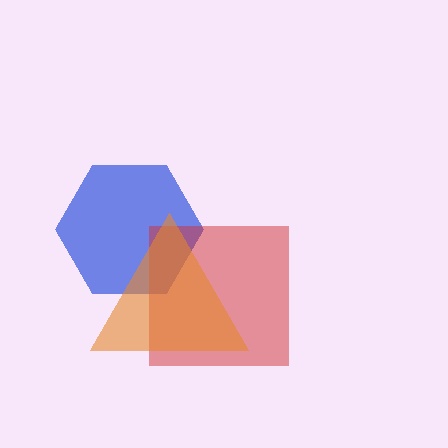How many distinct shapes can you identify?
There are 3 distinct shapes: a blue hexagon, a red square, an orange triangle.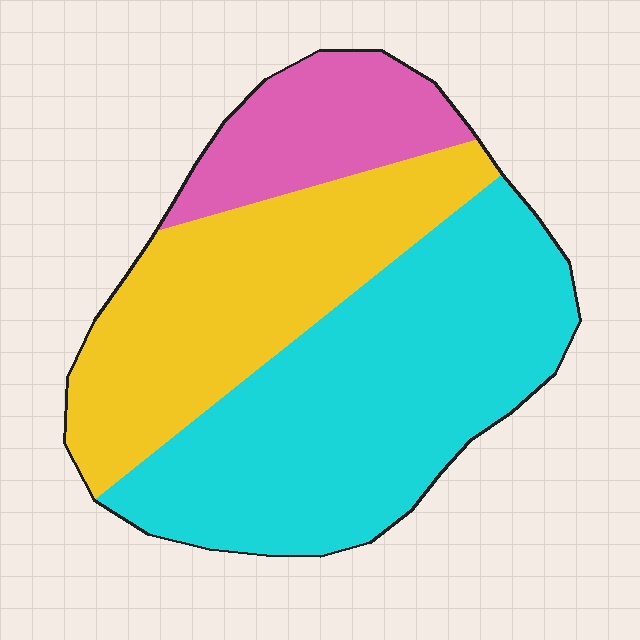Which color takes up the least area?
Pink, at roughly 15%.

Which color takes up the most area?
Cyan, at roughly 50%.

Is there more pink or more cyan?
Cyan.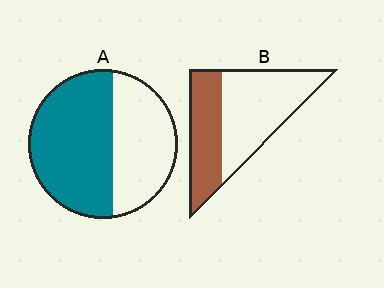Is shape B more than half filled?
No.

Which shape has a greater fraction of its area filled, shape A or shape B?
Shape A.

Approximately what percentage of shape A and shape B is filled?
A is approximately 60% and B is approximately 40%.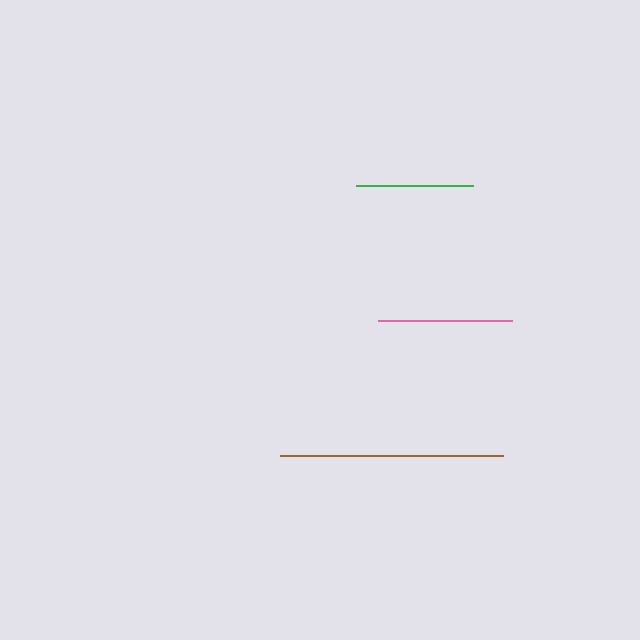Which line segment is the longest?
The brown line is the longest at approximately 223 pixels.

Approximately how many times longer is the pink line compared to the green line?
The pink line is approximately 1.2 times the length of the green line.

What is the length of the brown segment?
The brown segment is approximately 223 pixels long.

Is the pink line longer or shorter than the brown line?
The brown line is longer than the pink line.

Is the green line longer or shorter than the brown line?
The brown line is longer than the green line.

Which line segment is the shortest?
The green line is the shortest at approximately 117 pixels.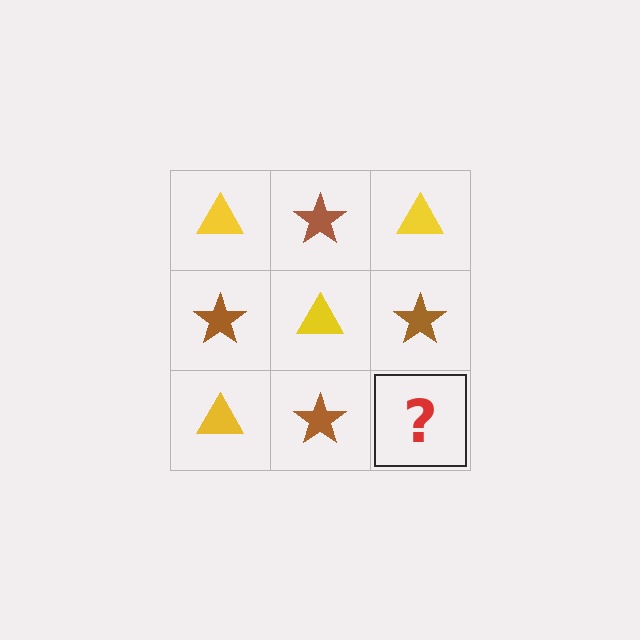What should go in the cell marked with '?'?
The missing cell should contain a yellow triangle.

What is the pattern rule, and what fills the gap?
The rule is that it alternates yellow triangle and brown star in a checkerboard pattern. The gap should be filled with a yellow triangle.